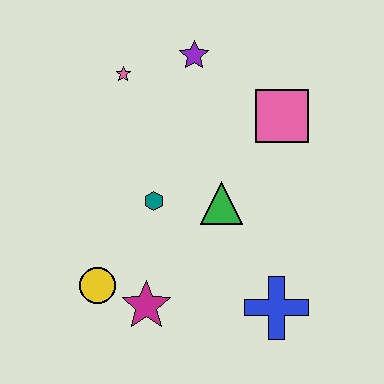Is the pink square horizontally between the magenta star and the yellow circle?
No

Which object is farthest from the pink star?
The blue cross is farthest from the pink star.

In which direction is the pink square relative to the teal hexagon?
The pink square is to the right of the teal hexagon.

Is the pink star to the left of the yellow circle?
No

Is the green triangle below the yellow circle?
No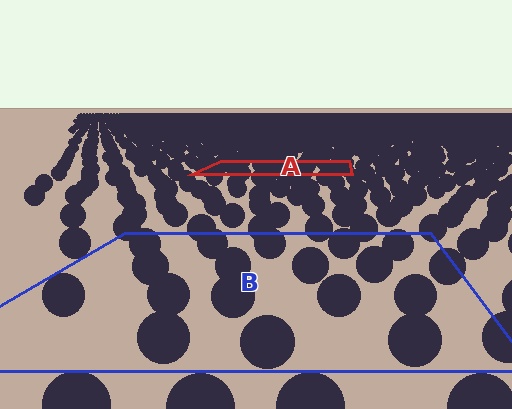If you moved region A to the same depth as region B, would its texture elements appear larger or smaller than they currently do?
They would appear larger. At a closer depth, the same texture elements are projected at a bigger on-screen size.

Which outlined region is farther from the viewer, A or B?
Region A is farther from the viewer — the texture elements inside it appear smaller and more densely packed.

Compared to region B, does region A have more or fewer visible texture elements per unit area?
Region A has more texture elements per unit area — they are packed more densely because it is farther away.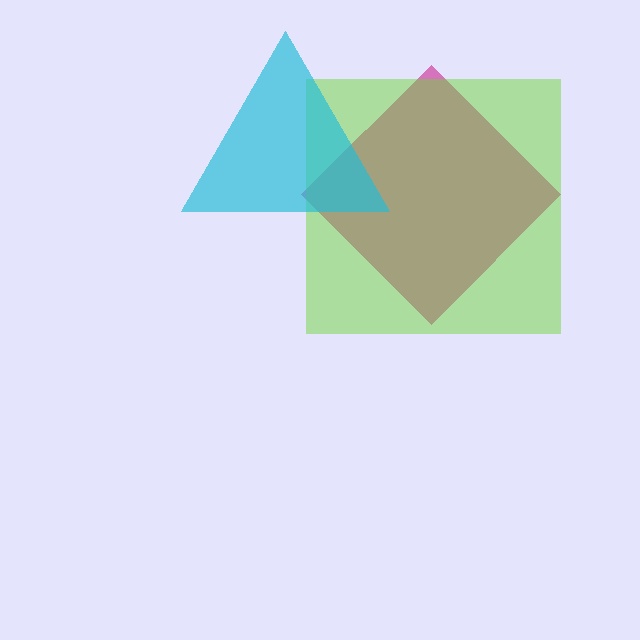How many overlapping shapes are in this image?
There are 3 overlapping shapes in the image.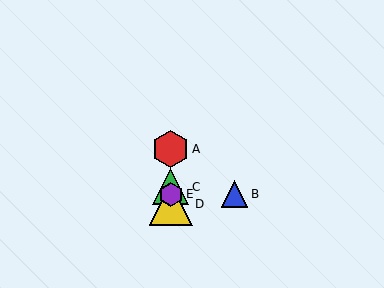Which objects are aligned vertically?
Objects A, C, D, E are aligned vertically.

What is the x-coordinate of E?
Object E is at x≈171.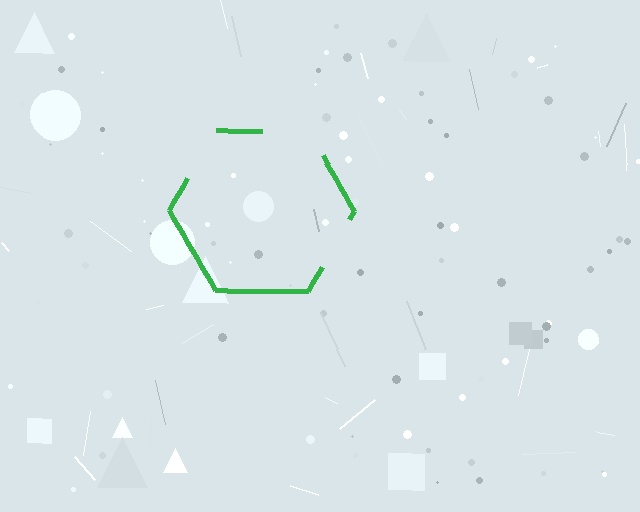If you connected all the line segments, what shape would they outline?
They would outline a hexagon.